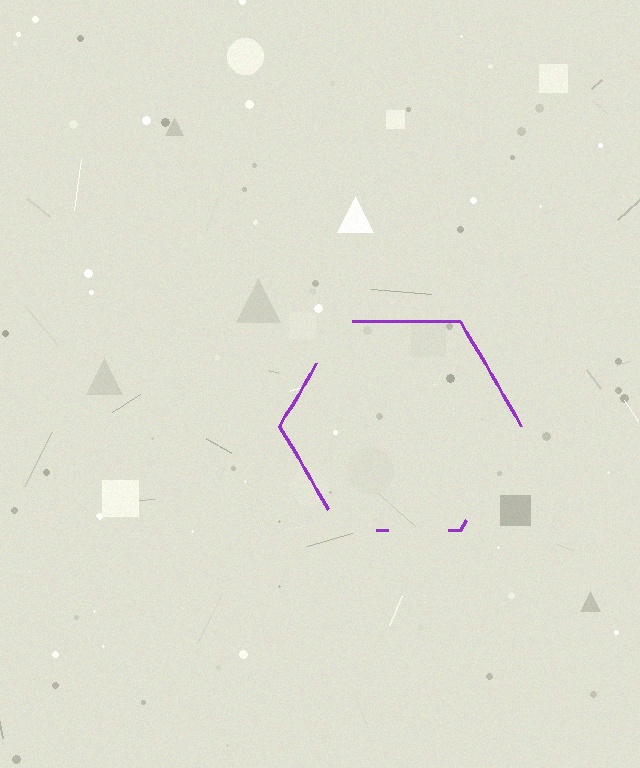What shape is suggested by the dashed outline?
The dashed outline suggests a hexagon.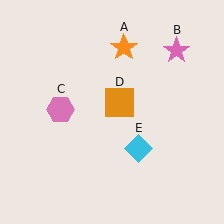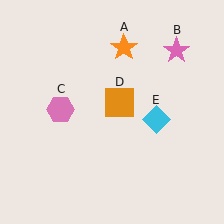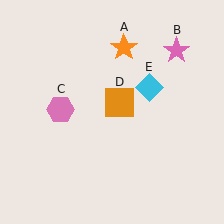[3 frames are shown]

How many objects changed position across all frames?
1 object changed position: cyan diamond (object E).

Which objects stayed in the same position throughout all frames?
Orange star (object A) and pink star (object B) and pink hexagon (object C) and orange square (object D) remained stationary.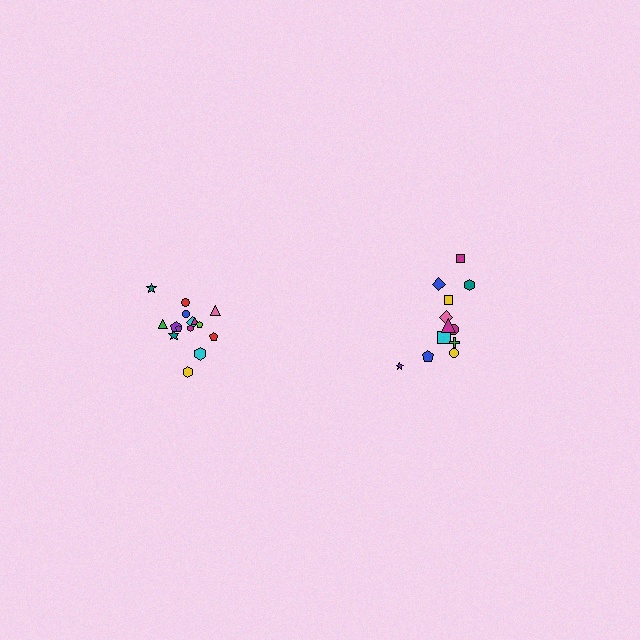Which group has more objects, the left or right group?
The left group.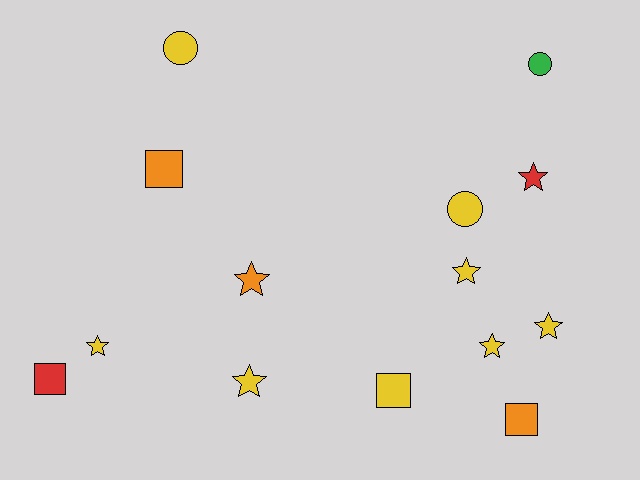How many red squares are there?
There is 1 red square.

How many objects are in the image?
There are 14 objects.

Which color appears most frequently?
Yellow, with 8 objects.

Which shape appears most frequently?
Star, with 7 objects.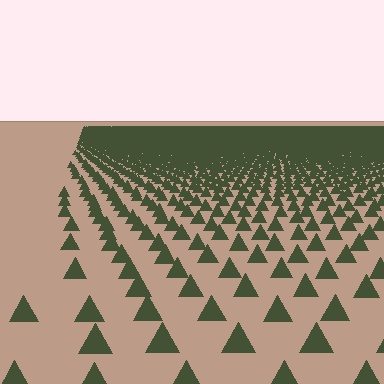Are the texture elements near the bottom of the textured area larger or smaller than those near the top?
Larger. Near the bottom, elements are closer to the viewer and appear at a bigger on-screen size.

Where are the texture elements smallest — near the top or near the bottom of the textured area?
Near the top.